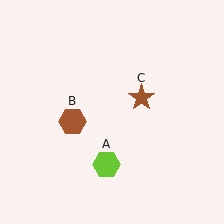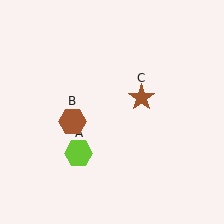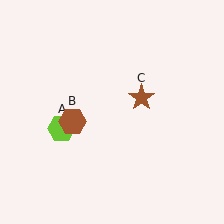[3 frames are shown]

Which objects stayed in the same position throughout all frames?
Brown hexagon (object B) and brown star (object C) remained stationary.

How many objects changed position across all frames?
1 object changed position: lime hexagon (object A).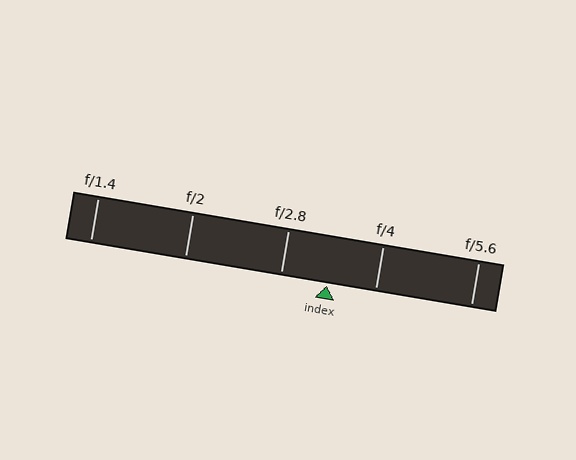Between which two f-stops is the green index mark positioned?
The index mark is between f/2.8 and f/4.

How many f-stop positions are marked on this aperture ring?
There are 5 f-stop positions marked.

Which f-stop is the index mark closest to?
The index mark is closest to f/2.8.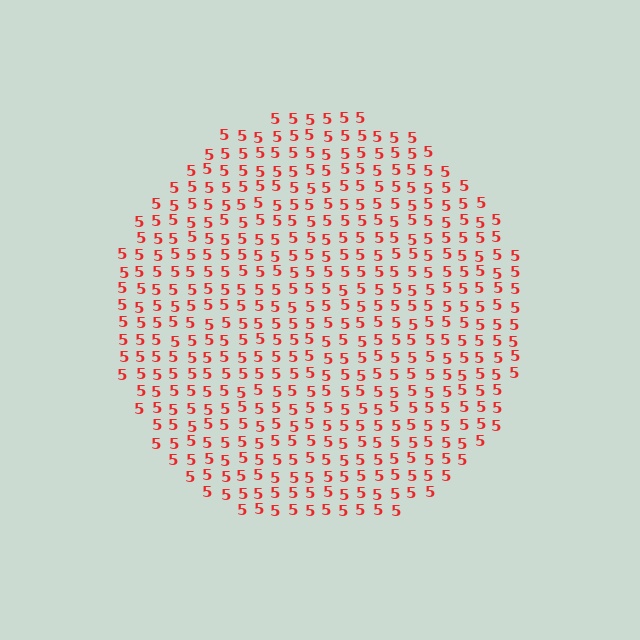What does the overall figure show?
The overall figure shows a circle.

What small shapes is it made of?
It is made of small digit 5's.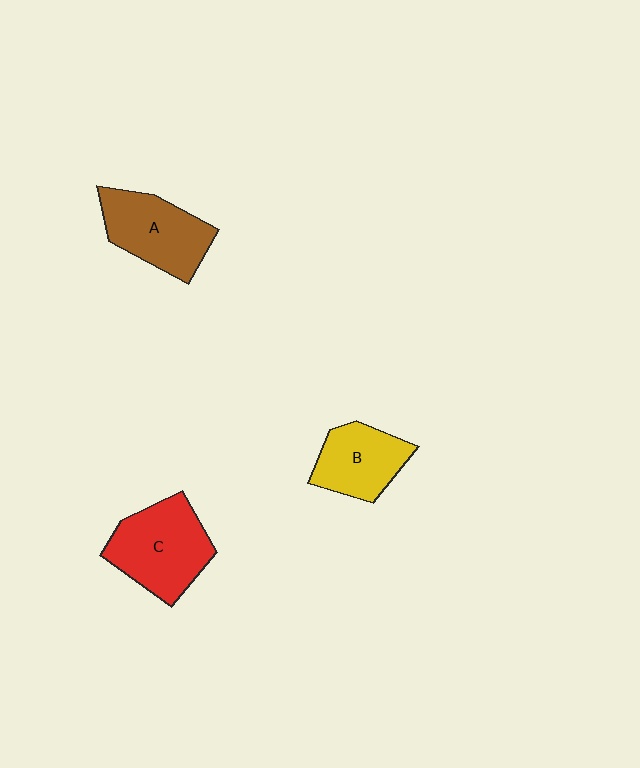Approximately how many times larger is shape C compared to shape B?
Approximately 1.4 times.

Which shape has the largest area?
Shape C (red).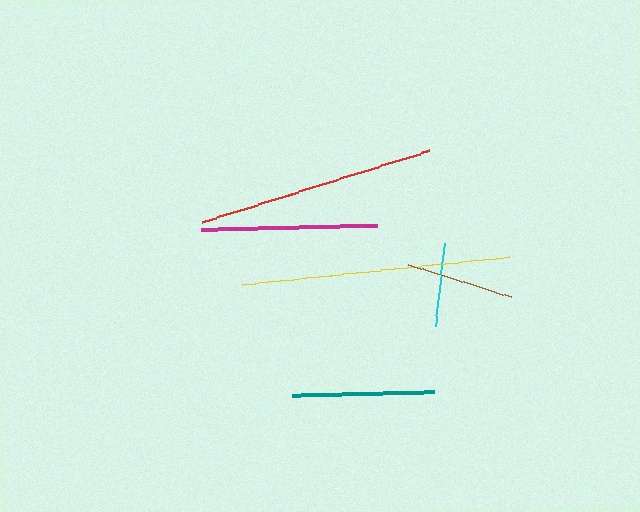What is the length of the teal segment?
The teal segment is approximately 142 pixels long.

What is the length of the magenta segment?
The magenta segment is approximately 176 pixels long.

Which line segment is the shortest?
The cyan line is the shortest at approximately 83 pixels.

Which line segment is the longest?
The yellow line is the longest at approximately 268 pixels.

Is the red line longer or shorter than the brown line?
The red line is longer than the brown line.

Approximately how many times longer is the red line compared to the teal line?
The red line is approximately 1.7 times the length of the teal line.